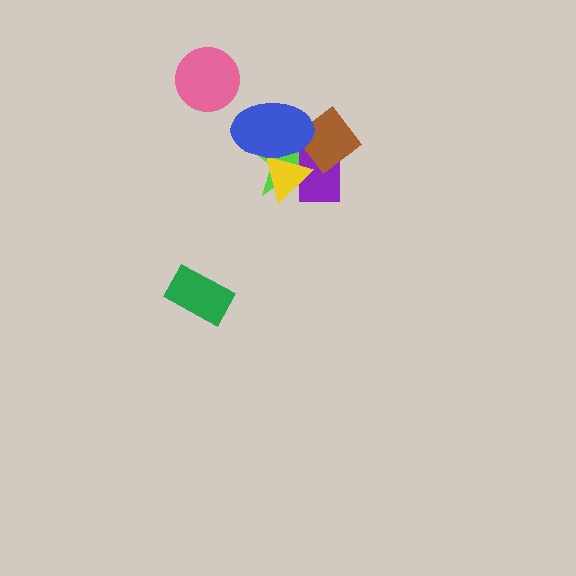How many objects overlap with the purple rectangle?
4 objects overlap with the purple rectangle.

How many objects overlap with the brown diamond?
4 objects overlap with the brown diamond.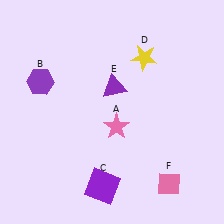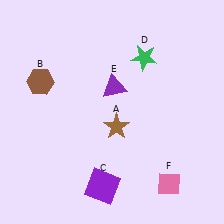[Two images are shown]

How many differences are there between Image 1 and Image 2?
There are 3 differences between the two images.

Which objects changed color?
A changed from pink to brown. B changed from purple to brown. D changed from yellow to green.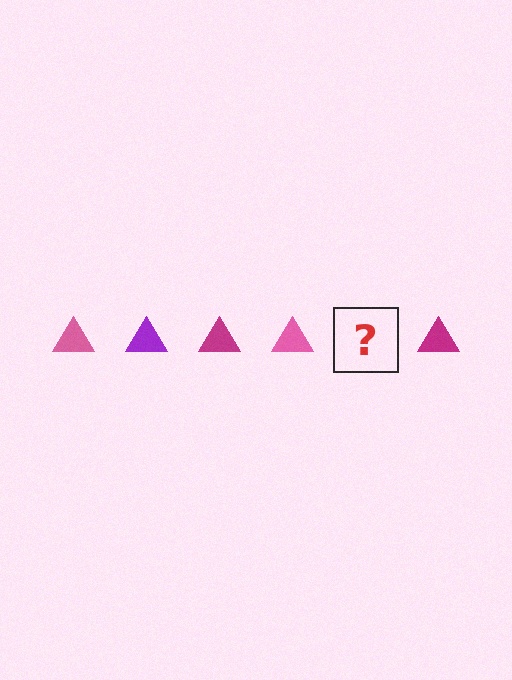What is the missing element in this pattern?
The missing element is a purple triangle.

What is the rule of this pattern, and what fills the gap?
The rule is that the pattern cycles through pink, purple, magenta triangles. The gap should be filled with a purple triangle.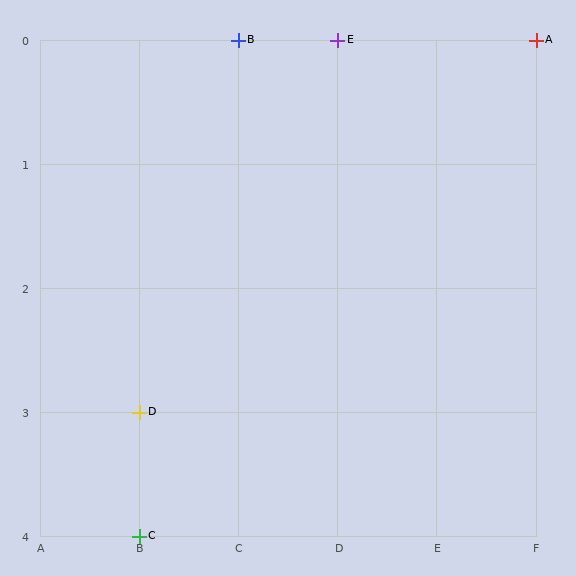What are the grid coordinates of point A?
Point A is at grid coordinates (F, 0).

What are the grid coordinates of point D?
Point D is at grid coordinates (B, 3).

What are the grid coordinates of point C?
Point C is at grid coordinates (B, 4).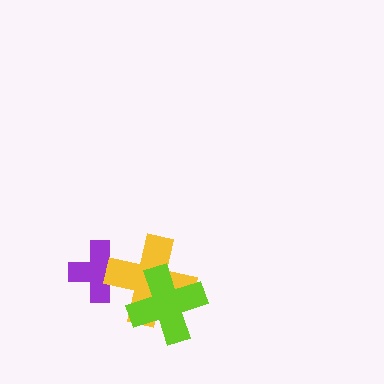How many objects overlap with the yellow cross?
2 objects overlap with the yellow cross.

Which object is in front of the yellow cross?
The lime cross is in front of the yellow cross.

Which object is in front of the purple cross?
The yellow cross is in front of the purple cross.